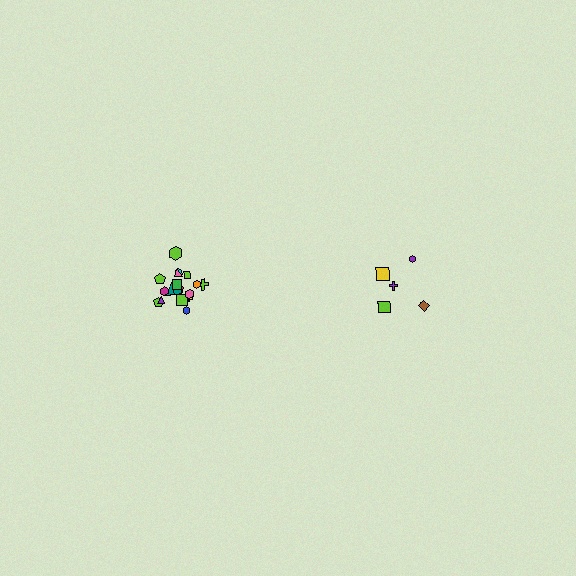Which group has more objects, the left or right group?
The left group.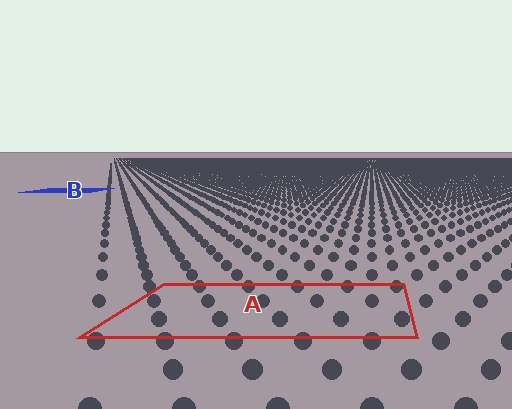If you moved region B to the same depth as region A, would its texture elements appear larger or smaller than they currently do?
They would appear larger. At a closer depth, the same texture elements are projected at a bigger on-screen size.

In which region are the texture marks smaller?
The texture marks are smaller in region B, because it is farther away.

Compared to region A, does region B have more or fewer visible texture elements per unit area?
Region B has more texture elements per unit area — they are packed more densely because it is farther away.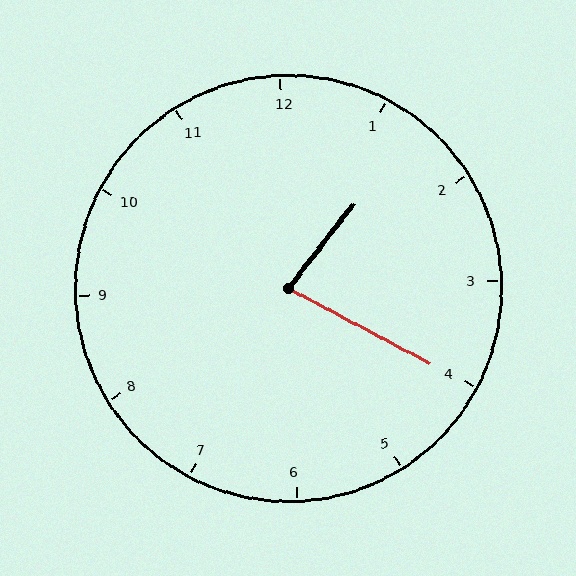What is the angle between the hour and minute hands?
Approximately 80 degrees.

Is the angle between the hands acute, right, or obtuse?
It is acute.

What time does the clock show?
1:20.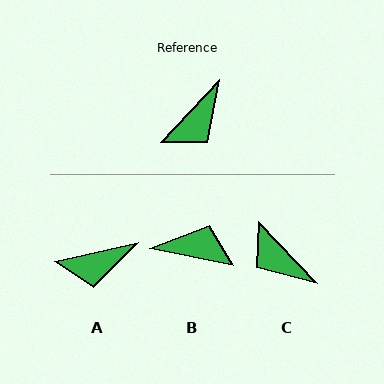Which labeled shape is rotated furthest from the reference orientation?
B, about 122 degrees away.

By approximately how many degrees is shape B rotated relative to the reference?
Approximately 122 degrees counter-clockwise.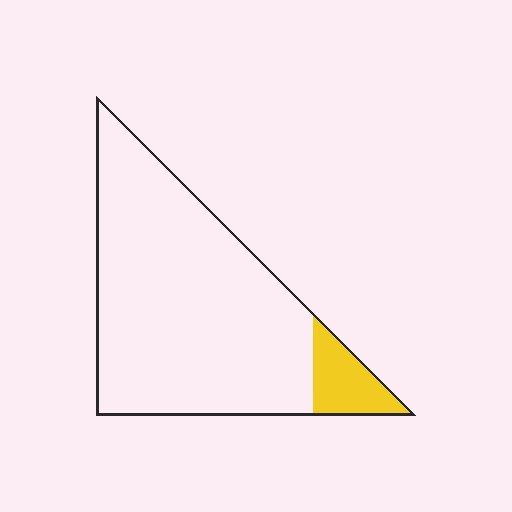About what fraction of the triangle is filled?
About one tenth (1/10).